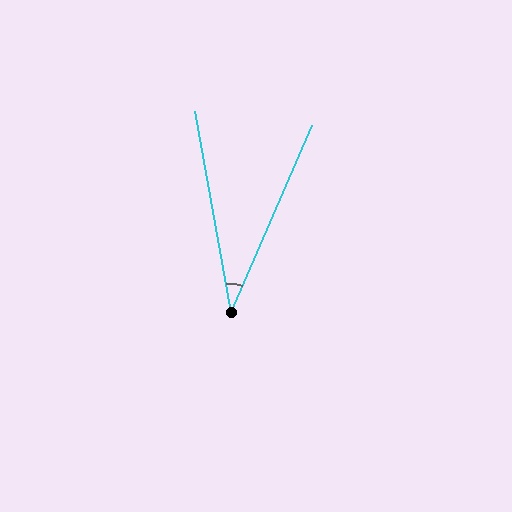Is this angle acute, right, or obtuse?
It is acute.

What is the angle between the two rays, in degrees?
Approximately 34 degrees.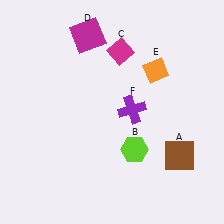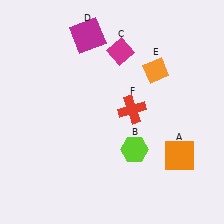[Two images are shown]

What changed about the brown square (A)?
In Image 1, A is brown. In Image 2, it changed to orange.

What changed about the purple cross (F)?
In Image 1, F is purple. In Image 2, it changed to red.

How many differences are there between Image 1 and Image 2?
There are 2 differences between the two images.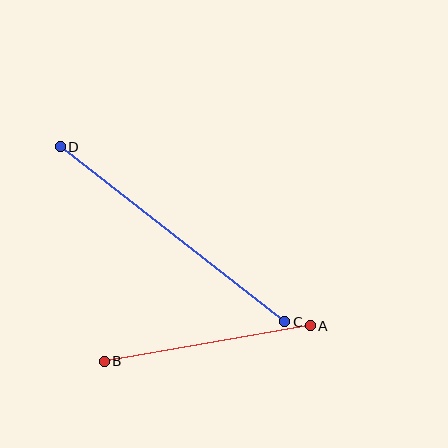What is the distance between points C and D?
The distance is approximately 284 pixels.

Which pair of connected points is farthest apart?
Points C and D are farthest apart.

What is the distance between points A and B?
The distance is approximately 209 pixels.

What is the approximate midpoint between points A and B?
The midpoint is at approximately (207, 344) pixels.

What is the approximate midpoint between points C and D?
The midpoint is at approximately (173, 234) pixels.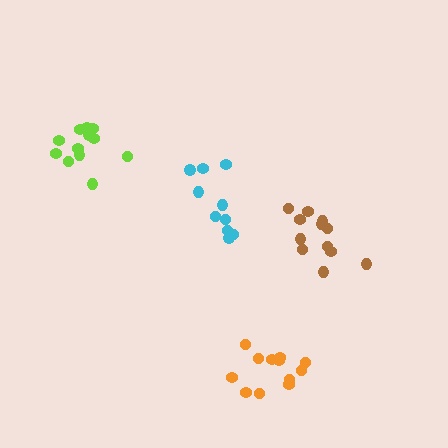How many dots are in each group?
Group 1: 12 dots, Group 2: 10 dots, Group 3: 12 dots, Group 4: 12 dots (46 total).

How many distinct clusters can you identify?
There are 4 distinct clusters.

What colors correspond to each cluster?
The clusters are colored: brown, cyan, orange, lime.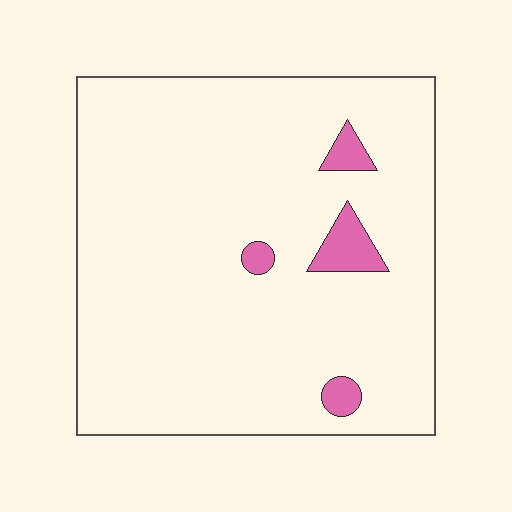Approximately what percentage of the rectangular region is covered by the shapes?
Approximately 5%.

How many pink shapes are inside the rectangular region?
4.